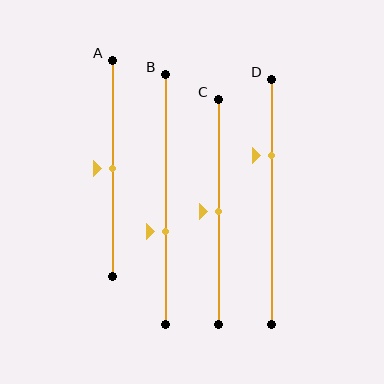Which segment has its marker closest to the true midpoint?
Segment A has its marker closest to the true midpoint.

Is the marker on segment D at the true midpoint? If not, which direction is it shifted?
No, the marker on segment D is shifted upward by about 19% of the segment length.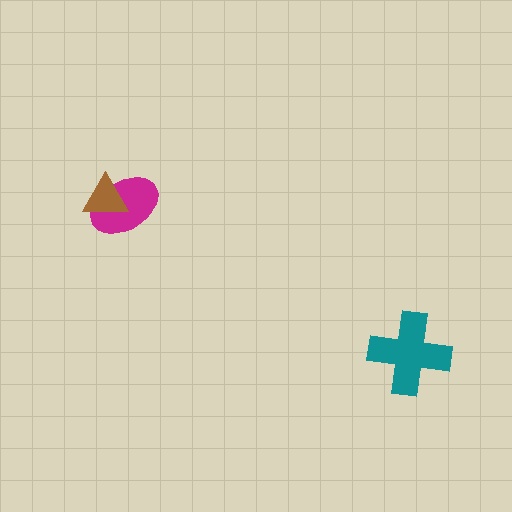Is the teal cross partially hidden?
No, no other shape covers it.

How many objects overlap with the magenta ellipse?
1 object overlaps with the magenta ellipse.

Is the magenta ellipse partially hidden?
Yes, it is partially covered by another shape.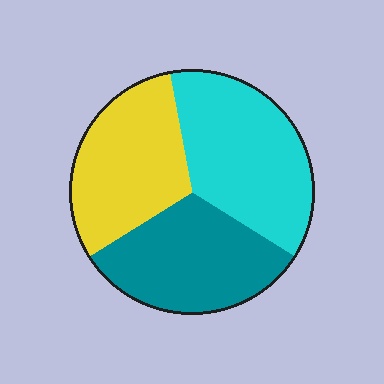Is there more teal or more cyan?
Cyan.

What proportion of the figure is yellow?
Yellow covers roughly 30% of the figure.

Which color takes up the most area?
Cyan, at roughly 35%.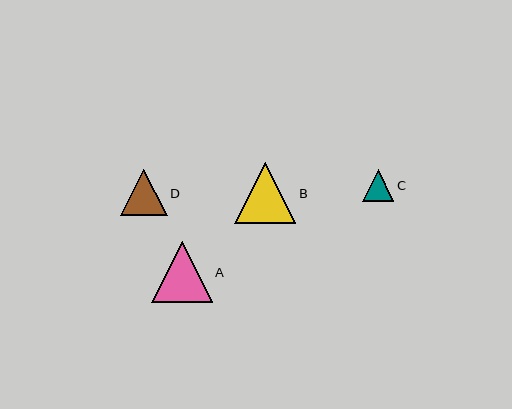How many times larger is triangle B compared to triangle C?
Triangle B is approximately 1.9 times the size of triangle C.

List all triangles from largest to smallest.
From largest to smallest: B, A, D, C.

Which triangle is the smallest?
Triangle C is the smallest with a size of approximately 32 pixels.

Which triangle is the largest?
Triangle B is the largest with a size of approximately 61 pixels.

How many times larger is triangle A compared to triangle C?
Triangle A is approximately 1.9 times the size of triangle C.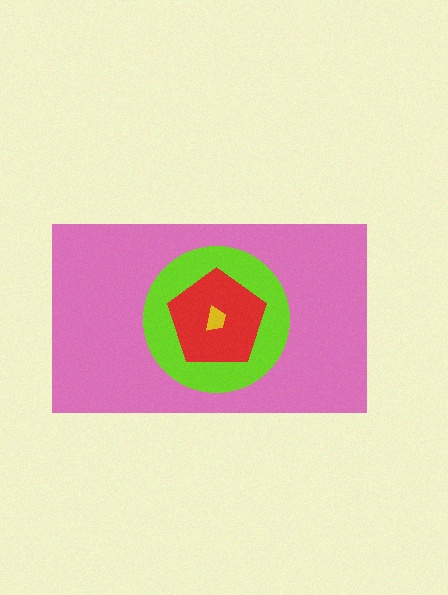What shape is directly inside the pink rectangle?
The lime circle.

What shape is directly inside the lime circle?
The red pentagon.